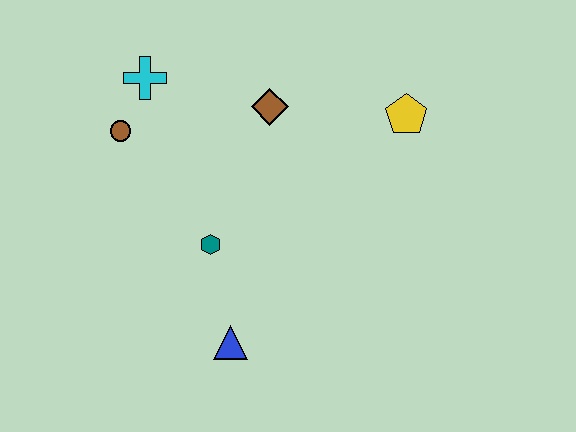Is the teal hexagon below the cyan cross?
Yes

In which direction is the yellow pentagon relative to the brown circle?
The yellow pentagon is to the right of the brown circle.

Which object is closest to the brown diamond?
The cyan cross is closest to the brown diamond.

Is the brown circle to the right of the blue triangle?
No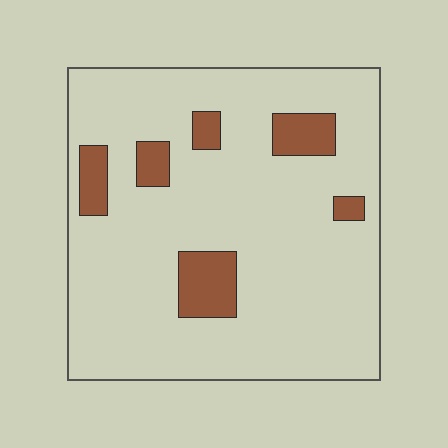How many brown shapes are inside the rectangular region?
6.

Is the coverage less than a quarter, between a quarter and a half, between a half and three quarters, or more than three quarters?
Less than a quarter.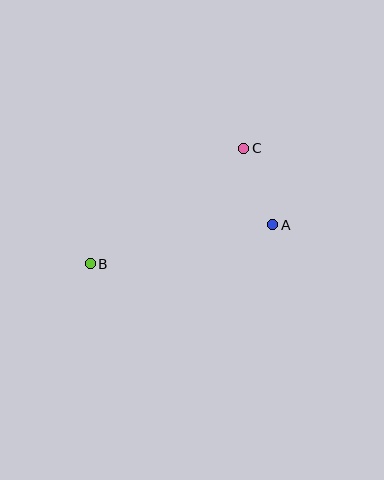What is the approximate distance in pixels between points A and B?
The distance between A and B is approximately 186 pixels.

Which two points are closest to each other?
Points A and C are closest to each other.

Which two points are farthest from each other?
Points B and C are farthest from each other.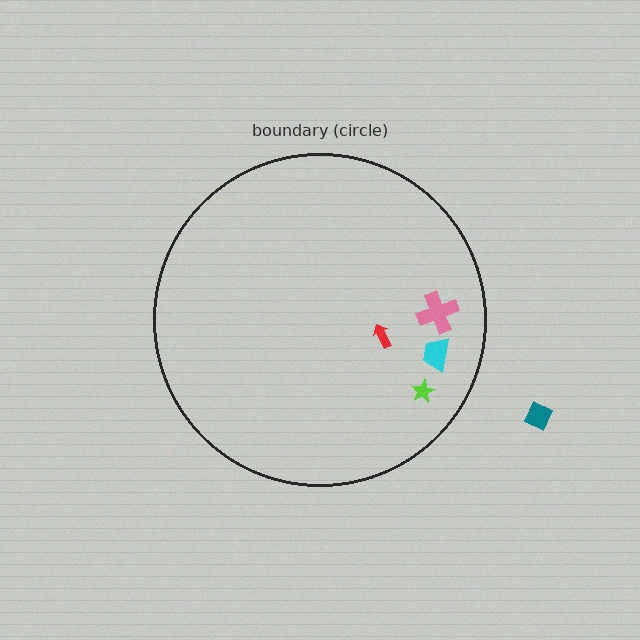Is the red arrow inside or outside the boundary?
Inside.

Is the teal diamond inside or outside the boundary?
Outside.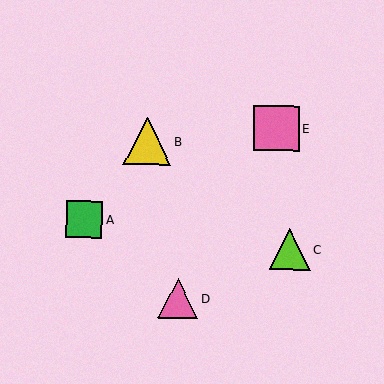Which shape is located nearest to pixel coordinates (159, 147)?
The yellow triangle (labeled B) at (147, 141) is nearest to that location.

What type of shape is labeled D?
Shape D is a pink triangle.